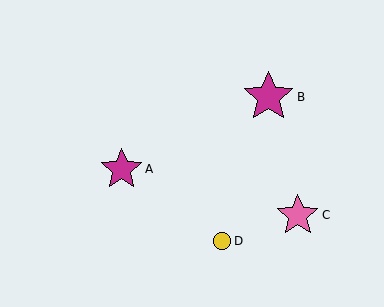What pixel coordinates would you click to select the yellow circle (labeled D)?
Click at (222, 241) to select the yellow circle D.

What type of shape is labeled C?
Shape C is a pink star.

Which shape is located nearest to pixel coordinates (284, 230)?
The pink star (labeled C) at (298, 215) is nearest to that location.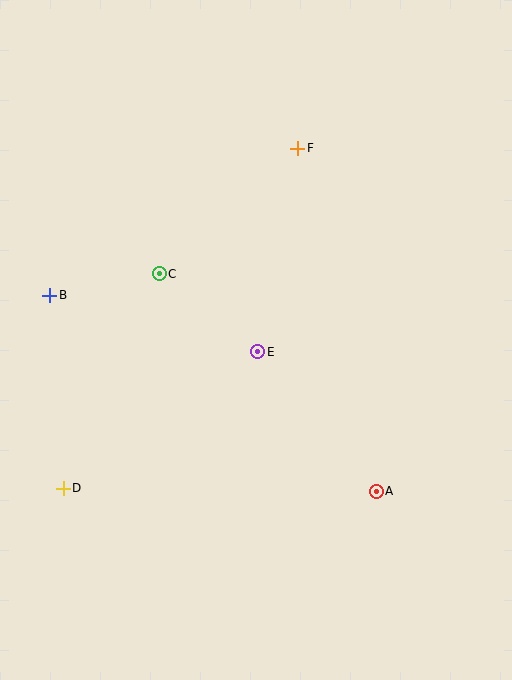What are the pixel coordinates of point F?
Point F is at (298, 148).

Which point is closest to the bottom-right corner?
Point A is closest to the bottom-right corner.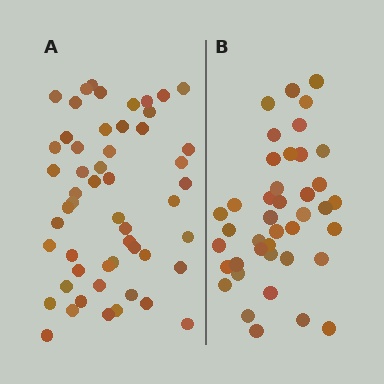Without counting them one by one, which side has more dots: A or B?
Region A (the left region) has more dots.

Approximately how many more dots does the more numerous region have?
Region A has roughly 12 or so more dots than region B.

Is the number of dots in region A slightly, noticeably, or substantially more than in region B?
Region A has noticeably more, but not dramatically so. The ratio is roughly 1.3 to 1.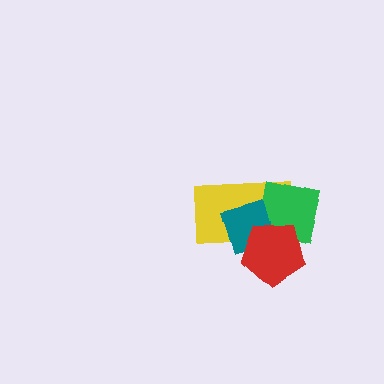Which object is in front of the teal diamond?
The red pentagon is in front of the teal diamond.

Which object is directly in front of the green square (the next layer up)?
The teal diamond is directly in front of the green square.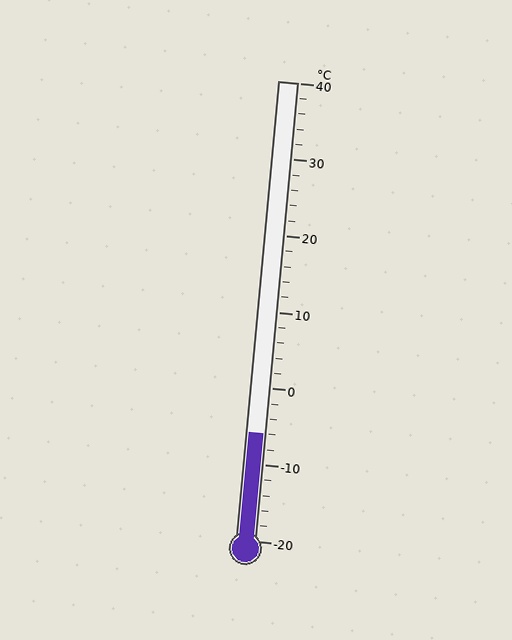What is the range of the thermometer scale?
The thermometer scale ranges from -20°C to 40°C.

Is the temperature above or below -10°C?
The temperature is above -10°C.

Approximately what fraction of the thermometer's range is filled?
The thermometer is filled to approximately 25% of its range.